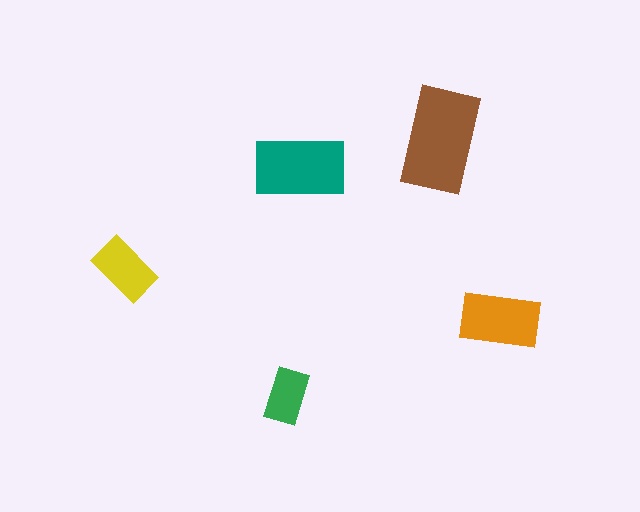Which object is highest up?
The brown rectangle is topmost.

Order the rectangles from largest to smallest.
the brown one, the teal one, the orange one, the yellow one, the green one.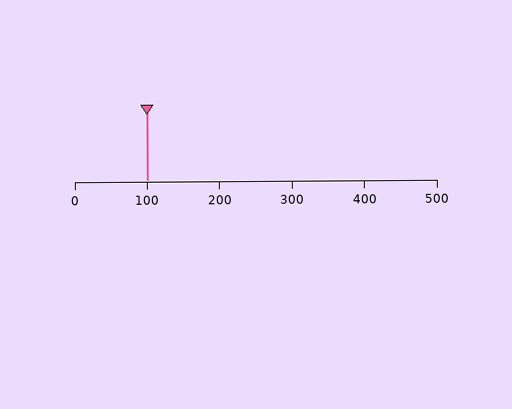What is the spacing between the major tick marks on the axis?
The major ticks are spaced 100 apart.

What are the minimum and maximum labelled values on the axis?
The axis runs from 0 to 500.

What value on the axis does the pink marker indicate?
The marker indicates approximately 100.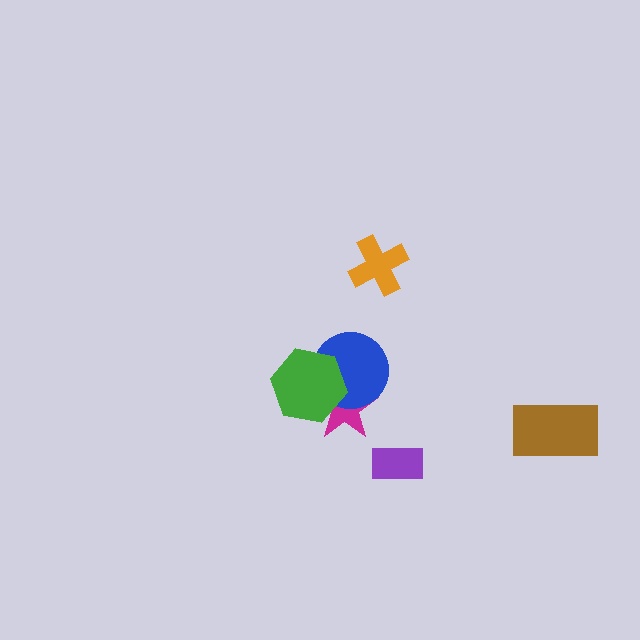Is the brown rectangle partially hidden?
No, no other shape covers it.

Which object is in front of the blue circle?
The green hexagon is in front of the blue circle.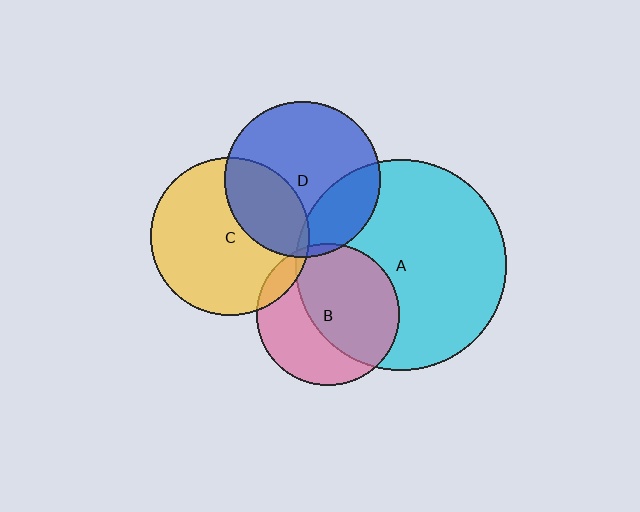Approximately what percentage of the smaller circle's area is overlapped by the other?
Approximately 30%.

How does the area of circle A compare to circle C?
Approximately 1.8 times.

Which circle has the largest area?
Circle A (cyan).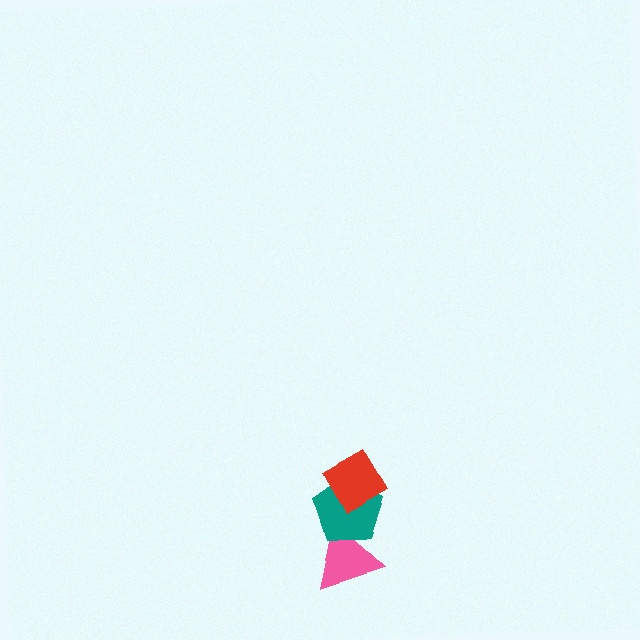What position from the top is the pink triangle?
The pink triangle is 3rd from the top.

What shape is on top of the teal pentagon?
The red diamond is on top of the teal pentagon.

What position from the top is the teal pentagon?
The teal pentagon is 2nd from the top.